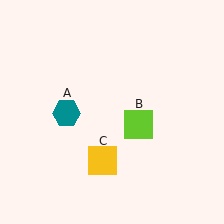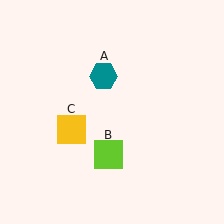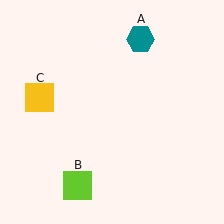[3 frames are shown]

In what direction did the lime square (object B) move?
The lime square (object B) moved down and to the left.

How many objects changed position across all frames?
3 objects changed position: teal hexagon (object A), lime square (object B), yellow square (object C).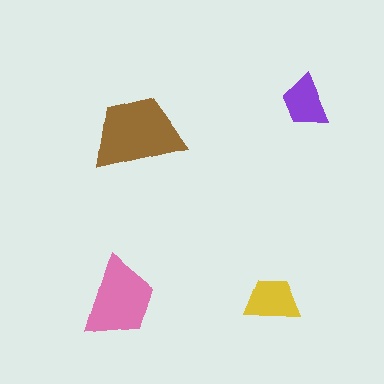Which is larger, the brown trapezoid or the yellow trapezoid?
The brown one.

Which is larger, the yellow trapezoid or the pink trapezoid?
The pink one.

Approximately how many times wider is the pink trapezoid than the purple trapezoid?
About 1.5 times wider.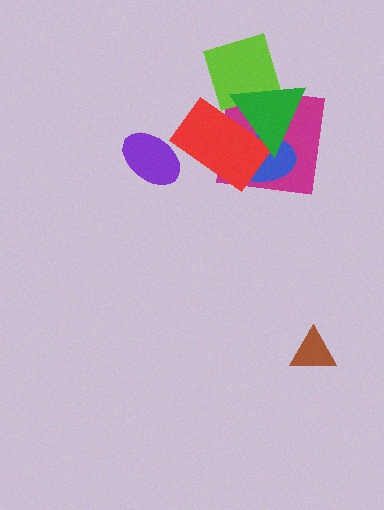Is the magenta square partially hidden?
Yes, it is partially covered by another shape.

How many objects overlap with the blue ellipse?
3 objects overlap with the blue ellipse.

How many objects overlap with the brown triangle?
0 objects overlap with the brown triangle.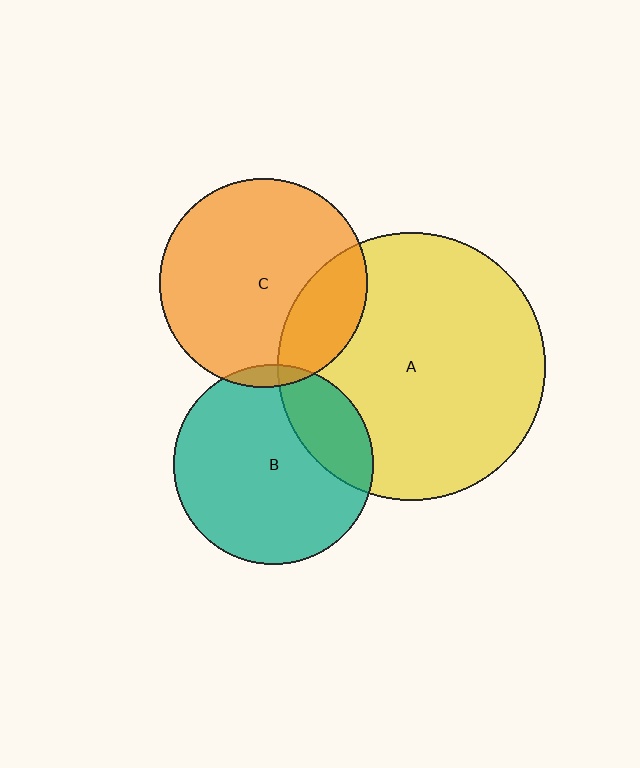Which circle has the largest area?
Circle A (yellow).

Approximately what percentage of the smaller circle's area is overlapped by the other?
Approximately 5%.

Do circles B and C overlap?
Yes.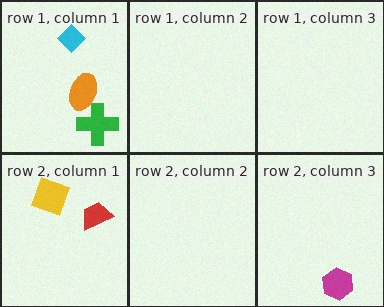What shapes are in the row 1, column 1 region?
The green cross, the orange ellipse, the cyan diamond.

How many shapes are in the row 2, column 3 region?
1.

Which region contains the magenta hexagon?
The row 2, column 3 region.